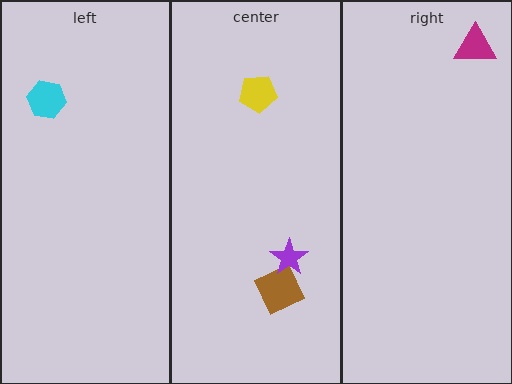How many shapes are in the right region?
1.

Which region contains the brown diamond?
The center region.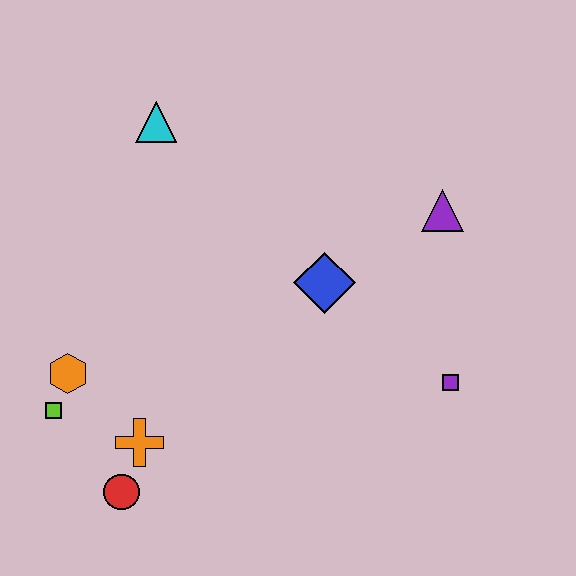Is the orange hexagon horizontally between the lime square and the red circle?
Yes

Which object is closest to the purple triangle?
The blue diamond is closest to the purple triangle.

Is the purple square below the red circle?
No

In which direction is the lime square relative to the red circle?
The lime square is above the red circle.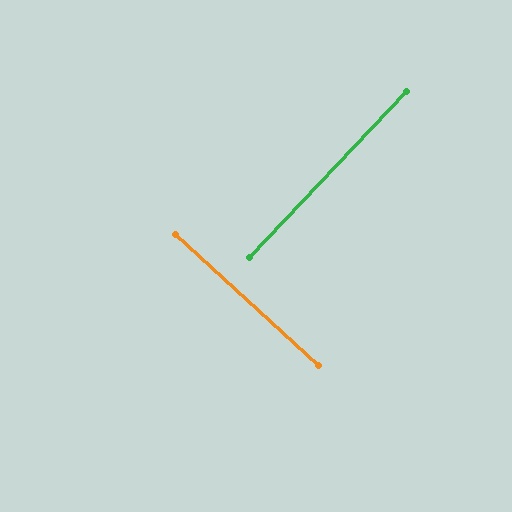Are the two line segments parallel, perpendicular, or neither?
Perpendicular — they meet at approximately 89°.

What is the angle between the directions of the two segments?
Approximately 89 degrees.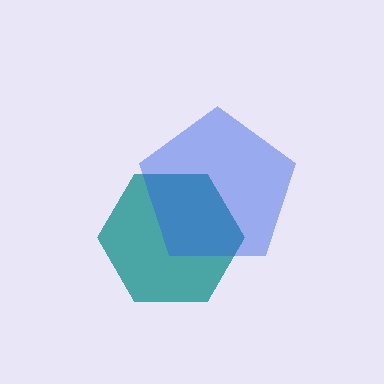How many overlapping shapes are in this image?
There are 2 overlapping shapes in the image.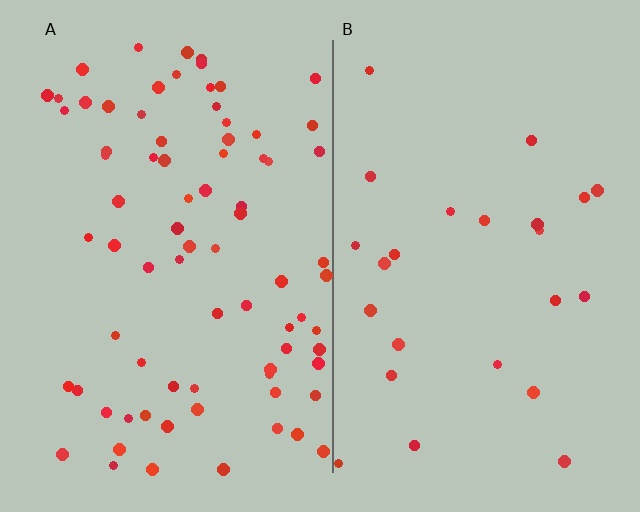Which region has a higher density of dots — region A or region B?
A (the left).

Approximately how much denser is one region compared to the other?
Approximately 3.0× — region A over region B.